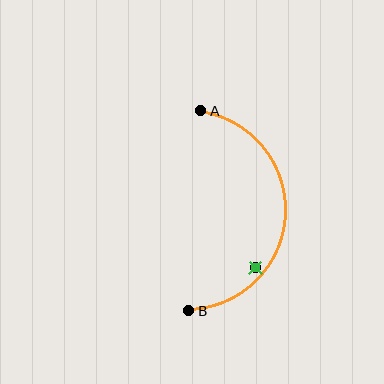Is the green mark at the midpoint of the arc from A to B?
No — the green mark does not lie on the arc at all. It sits slightly inside the curve.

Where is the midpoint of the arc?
The arc midpoint is the point on the curve farthest from the straight line joining A and B. It sits to the right of that line.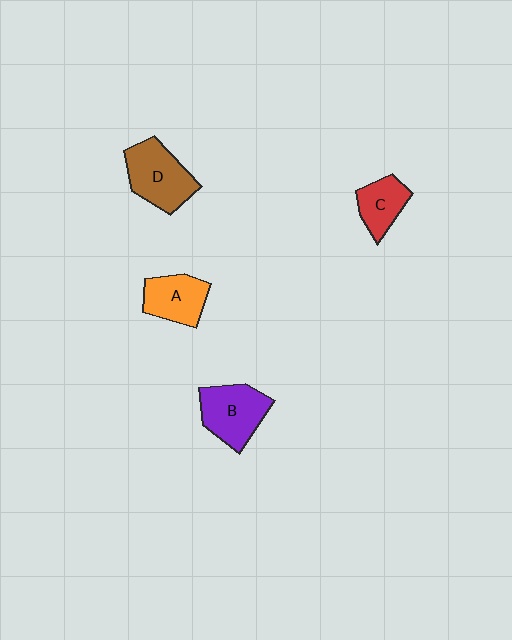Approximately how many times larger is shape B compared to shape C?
Approximately 1.5 times.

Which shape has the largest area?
Shape D (brown).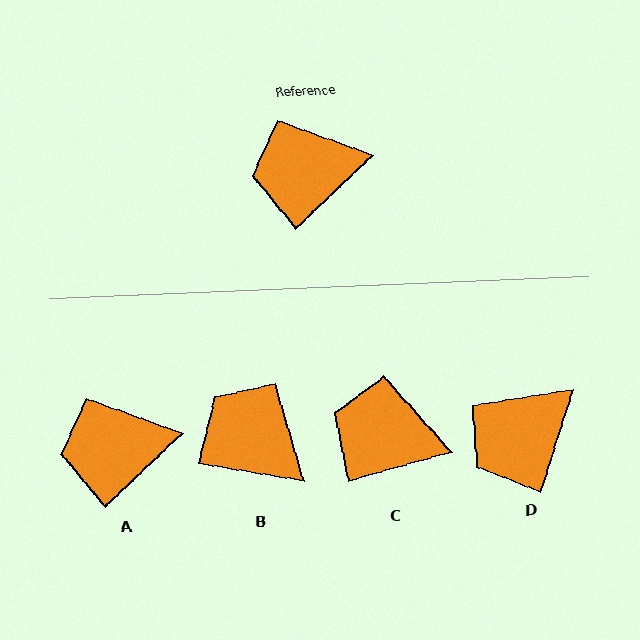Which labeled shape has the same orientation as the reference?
A.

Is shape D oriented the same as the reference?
No, it is off by about 29 degrees.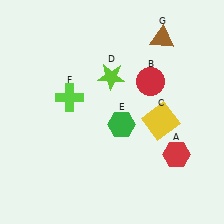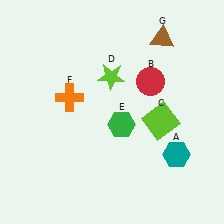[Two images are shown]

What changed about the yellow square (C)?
In Image 1, C is yellow. In Image 2, it changed to lime.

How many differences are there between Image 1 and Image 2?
There are 3 differences between the two images.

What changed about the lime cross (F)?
In Image 1, F is lime. In Image 2, it changed to orange.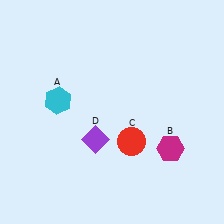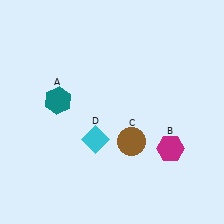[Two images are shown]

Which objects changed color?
A changed from cyan to teal. C changed from red to brown. D changed from purple to cyan.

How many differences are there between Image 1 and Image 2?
There are 3 differences between the two images.